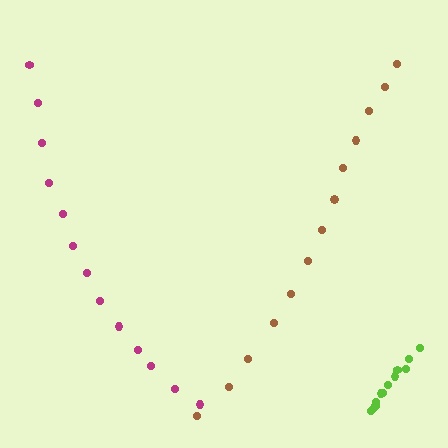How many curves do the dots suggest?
There are 3 distinct paths.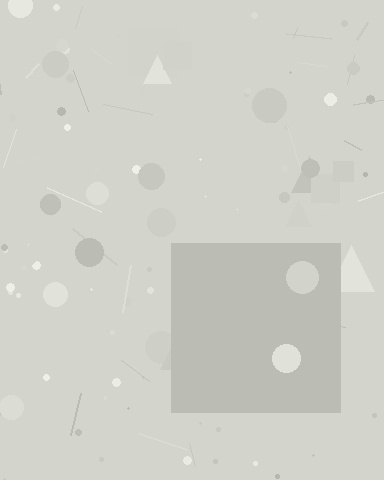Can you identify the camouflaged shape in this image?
The camouflaged shape is a square.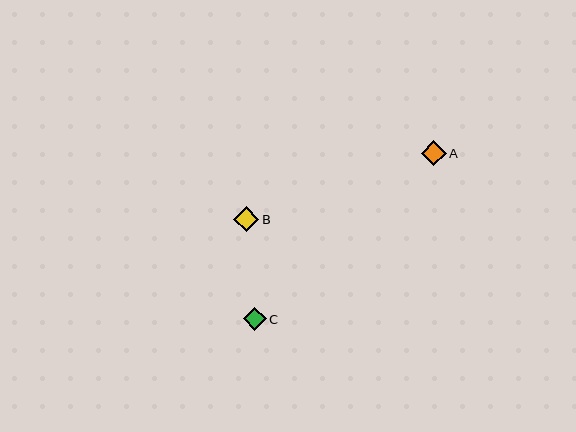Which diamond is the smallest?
Diamond C is the smallest with a size of approximately 23 pixels.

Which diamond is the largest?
Diamond B is the largest with a size of approximately 25 pixels.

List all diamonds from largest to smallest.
From largest to smallest: B, A, C.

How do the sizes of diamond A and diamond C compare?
Diamond A and diamond C are approximately the same size.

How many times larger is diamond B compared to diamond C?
Diamond B is approximately 1.1 times the size of diamond C.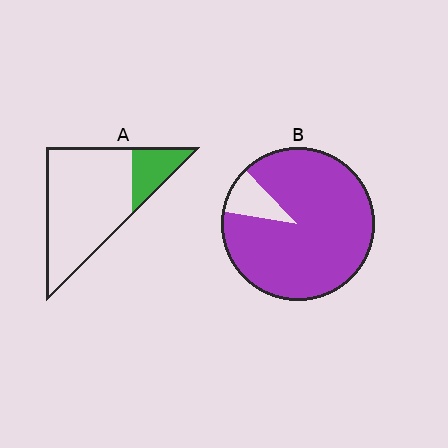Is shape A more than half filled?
No.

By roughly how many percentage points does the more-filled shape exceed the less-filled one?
By roughly 70 percentage points (B over A).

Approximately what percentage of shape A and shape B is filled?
A is approximately 20% and B is approximately 90%.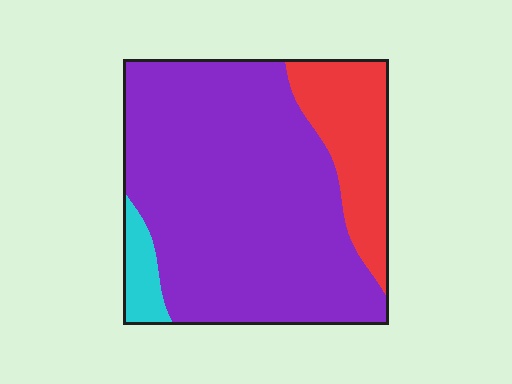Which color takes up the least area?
Cyan, at roughly 5%.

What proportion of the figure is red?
Red covers 19% of the figure.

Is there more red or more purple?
Purple.